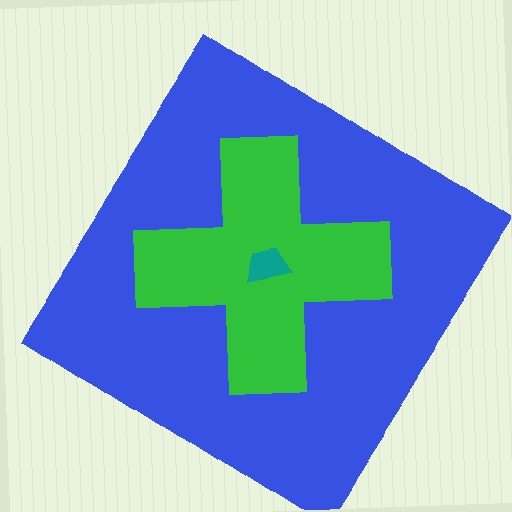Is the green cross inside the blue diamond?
Yes.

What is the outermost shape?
The blue diamond.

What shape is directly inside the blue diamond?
The green cross.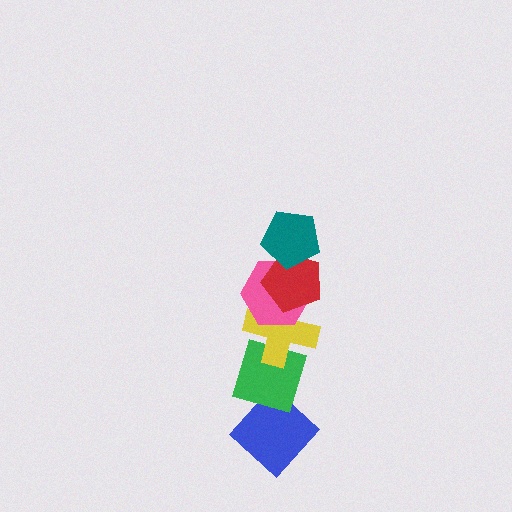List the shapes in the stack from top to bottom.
From top to bottom: the teal pentagon, the red pentagon, the pink hexagon, the yellow cross, the green diamond, the blue diamond.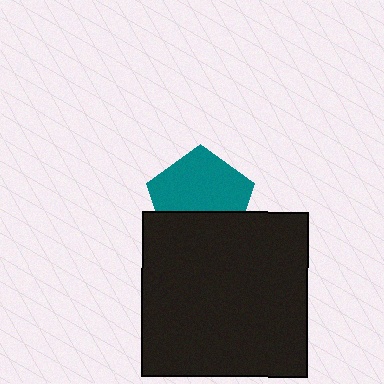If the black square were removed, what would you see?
You would see the complete teal pentagon.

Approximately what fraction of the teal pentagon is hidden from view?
Roughly 36% of the teal pentagon is hidden behind the black square.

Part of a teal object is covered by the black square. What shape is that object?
It is a pentagon.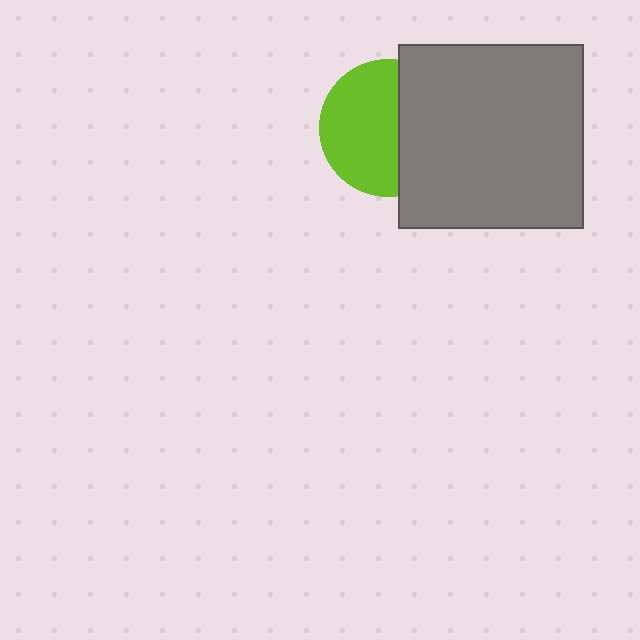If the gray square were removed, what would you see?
You would see the complete lime circle.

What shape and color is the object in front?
The object in front is a gray square.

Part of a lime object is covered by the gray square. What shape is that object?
It is a circle.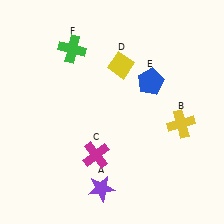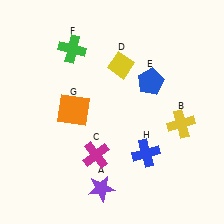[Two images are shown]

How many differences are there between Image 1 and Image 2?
There are 2 differences between the two images.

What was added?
An orange square (G), a blue cross (H) were added in Image 2.